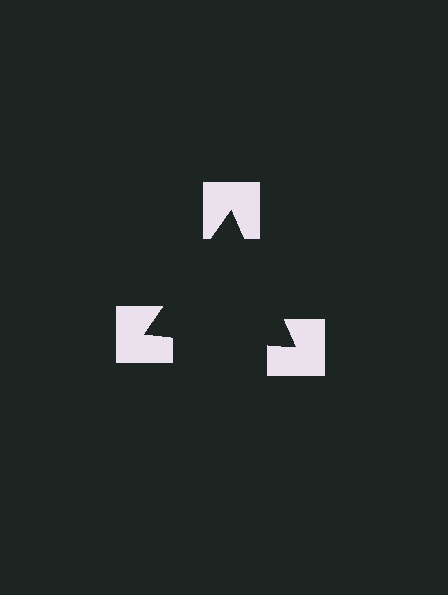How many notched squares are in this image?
There are 3 — one at each vertex of the illusory triangle.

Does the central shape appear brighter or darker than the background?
It typically appears slightly darker than the background, even though no actual brightness change is drawn.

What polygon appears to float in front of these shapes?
An illusory triangle — its edges are inferred from the aligned wedge cuts in the notched squares, not physically drawn.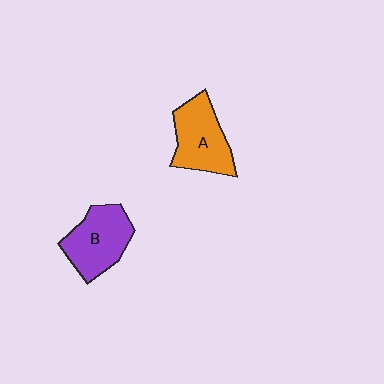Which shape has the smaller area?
Shape B (purple).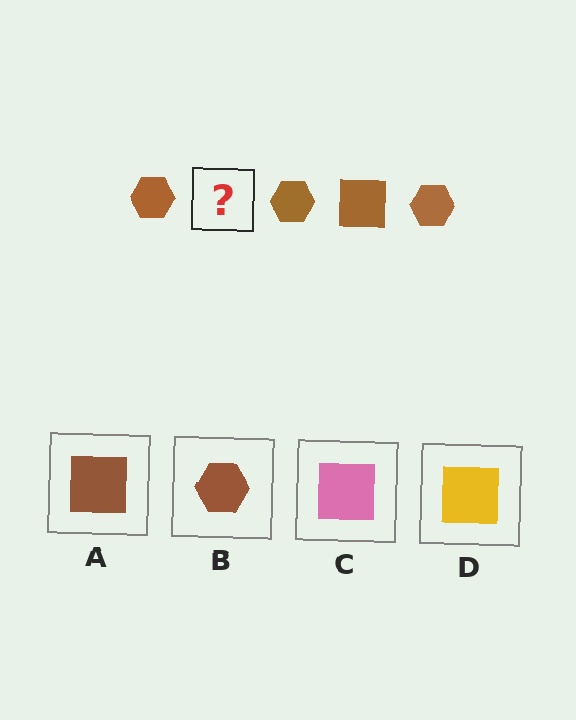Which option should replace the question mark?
Option A.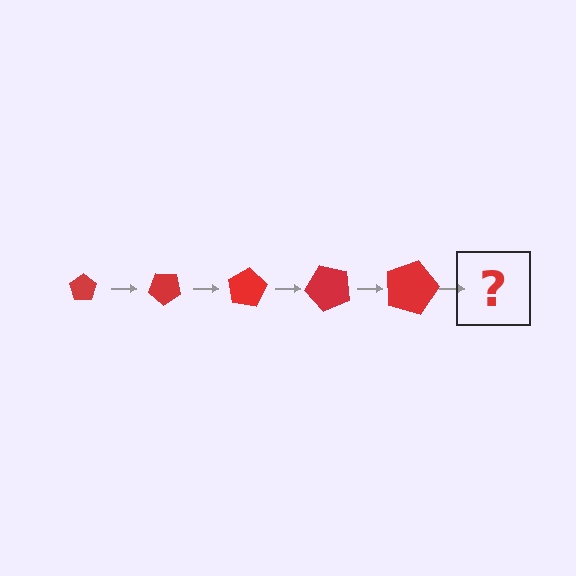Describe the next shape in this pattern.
It should be a pentagon, larger than the previous one and rotated 200 degrees from the start.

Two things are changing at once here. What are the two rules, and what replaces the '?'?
The two rules are that the pentagon grows larger each step and it rotates 40 degrees each step. The '?' should be a pentagon, larger than the previous one and rotated 200 degrees from the start.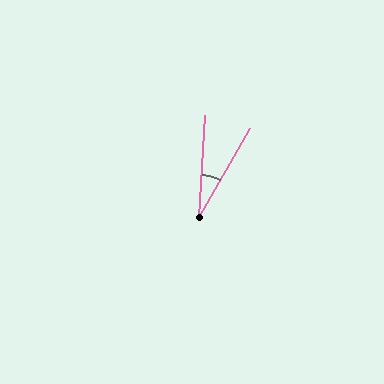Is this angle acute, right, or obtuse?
It is acute.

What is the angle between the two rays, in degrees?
Approximately 26 degrees.